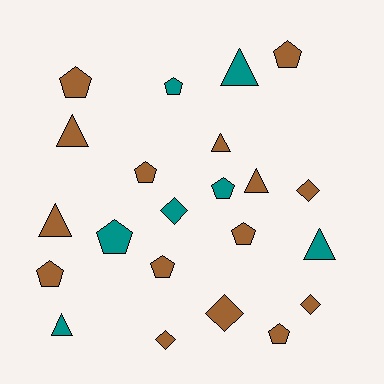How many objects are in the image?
There are 22 objects.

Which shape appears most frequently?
Pentagon, with 10 objects.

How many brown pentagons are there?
There are 7 brown pentagons.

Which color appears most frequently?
Brown, with 15 objects.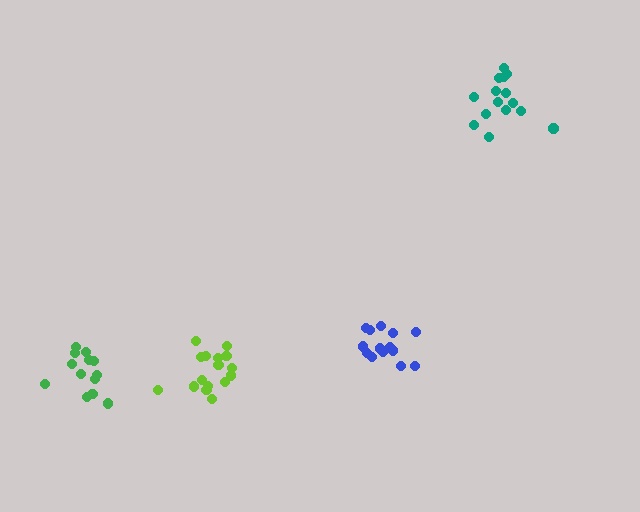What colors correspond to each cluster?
The clusters are colored: lime, blue, teal, green.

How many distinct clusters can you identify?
There are 4 distinct clusters.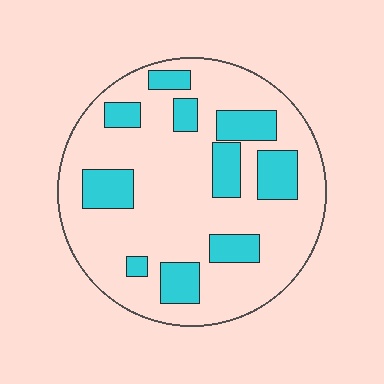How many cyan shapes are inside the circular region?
10.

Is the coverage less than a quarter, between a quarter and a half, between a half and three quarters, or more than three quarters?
Less than a quarter.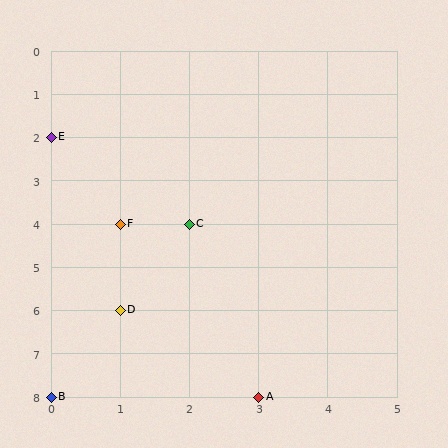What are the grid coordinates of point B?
Point B is at grid coordinates (0, 8).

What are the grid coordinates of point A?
Point A is at grid coordinates (3, 8).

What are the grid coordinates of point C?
Point C is at grid coordinates (2, 4).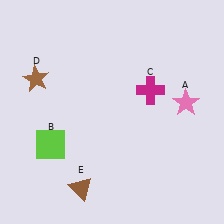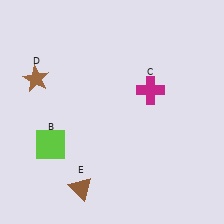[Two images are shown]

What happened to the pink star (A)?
The pink star (A) was removed in Image 2. It was in the top-right area of Image 1.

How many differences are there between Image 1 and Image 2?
There is 1 difference between the two images.